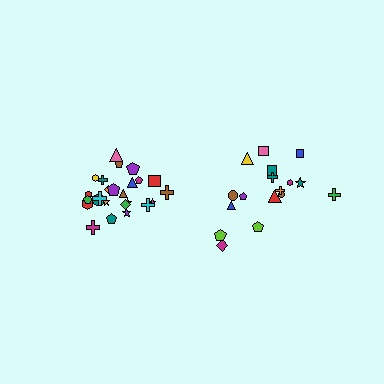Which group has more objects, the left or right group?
The left group.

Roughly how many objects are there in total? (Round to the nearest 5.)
Roughly 45 objects in total.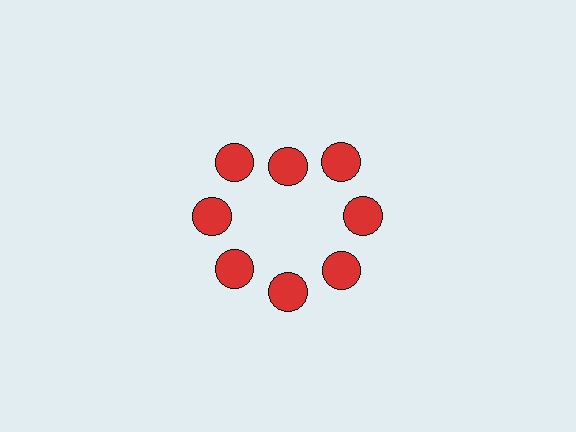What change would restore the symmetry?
The symmetry would be restored by moving it outward, back onto the ring so that all 8 circles sit at equal angles and equal distance from the center.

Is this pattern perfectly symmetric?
No. The 8 red circles are arranged in a ring, but one element near the 12 o'clock position is pulled inward toward the center, breaking the 8-fold rotational symmetry.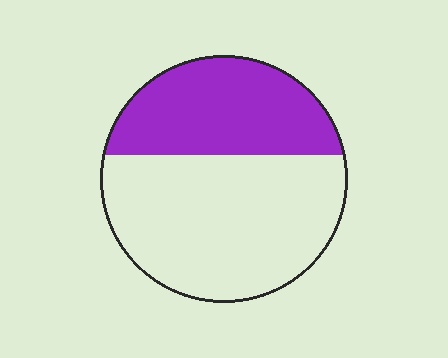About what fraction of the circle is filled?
About three eighths (3/8).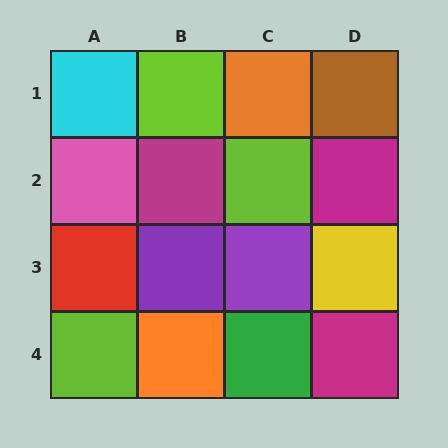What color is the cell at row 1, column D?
Brown.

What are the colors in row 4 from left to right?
Lime, orange, green, magenta.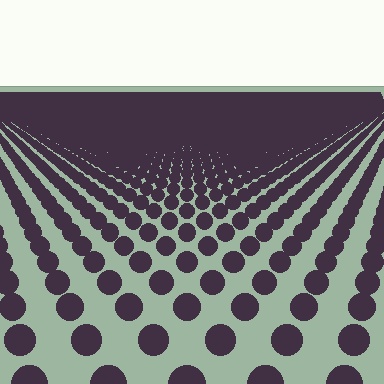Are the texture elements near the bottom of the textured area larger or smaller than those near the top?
Larger. Near the bottom, elements are closer to the viewer and appear at a bigger on-screen size.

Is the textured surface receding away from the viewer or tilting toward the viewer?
The surface is receding away from the viewer. Texture elements get smaller and denser toward the top.